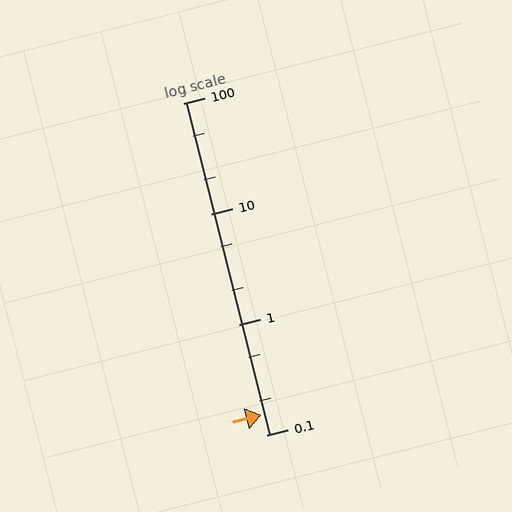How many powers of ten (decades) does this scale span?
The scale spans 3 decades, from 0.1 to 100.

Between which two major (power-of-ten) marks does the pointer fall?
The pointer is between 0.1 and 1.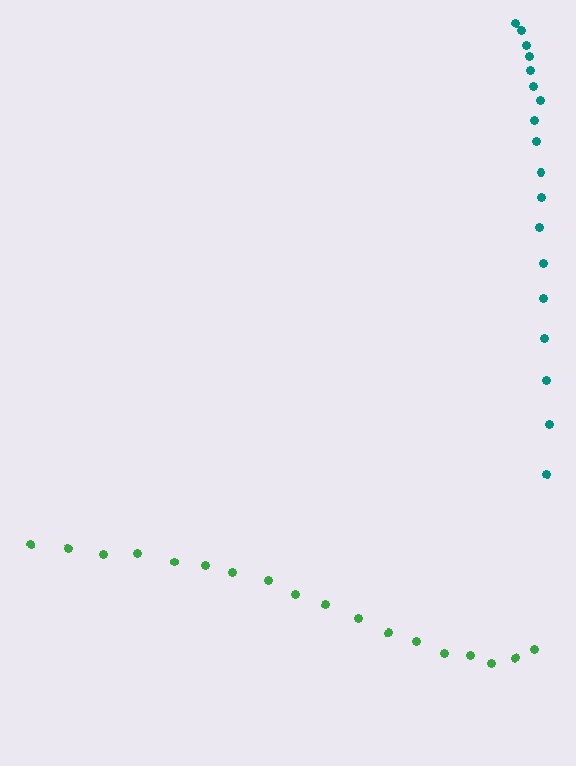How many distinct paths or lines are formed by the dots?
There are 2 distinct paths.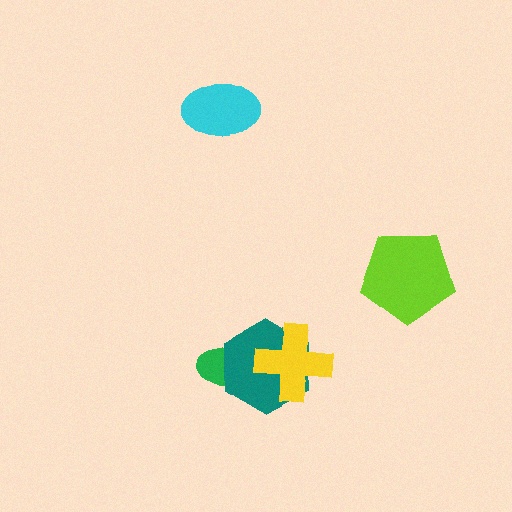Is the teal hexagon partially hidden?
Yes, it is partially covered by another shape.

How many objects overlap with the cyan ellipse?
0 objects overlap with the cyan ellipse.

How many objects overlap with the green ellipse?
1 object overlaps with the green ellipse.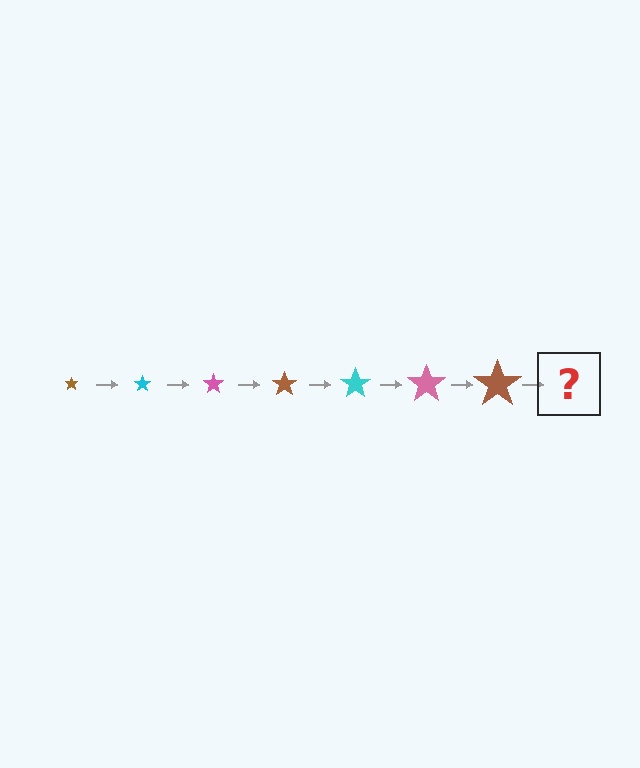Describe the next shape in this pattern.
It should be a cyan star, larger than the previous one.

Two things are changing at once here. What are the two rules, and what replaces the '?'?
The two rules are that the star grows larger each step and the color cycles through brown, cyan, and pink. The '?' should be a cyan star, larger than the previous one.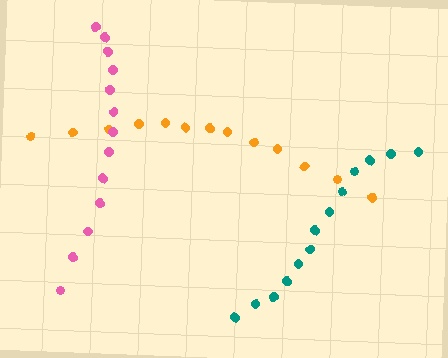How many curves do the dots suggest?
There are 3 distinct paths.